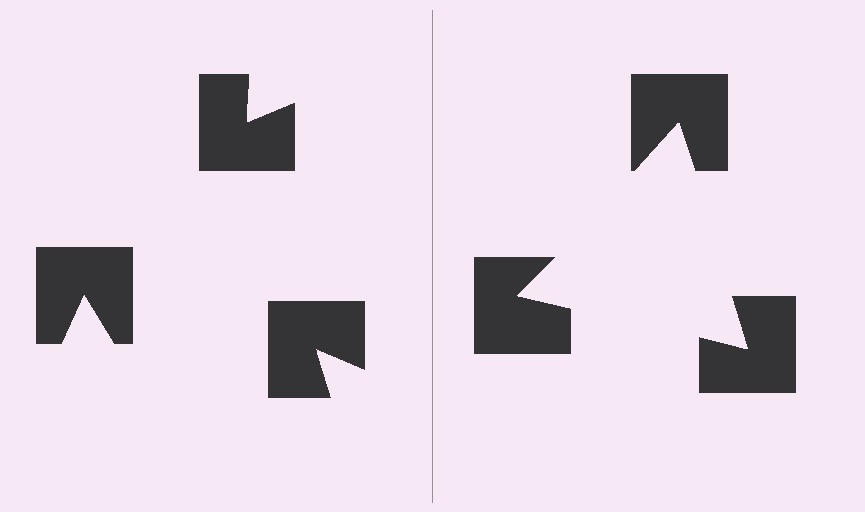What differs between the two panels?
The notched squares are positioned identically on both sides; only the wedge orientations differ. On the right they align to a triangle; on the left they are misaligned.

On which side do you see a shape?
An illusory triangle appears on the right side. On the left side the wedge cuts are rotated, so no coherent shape forms.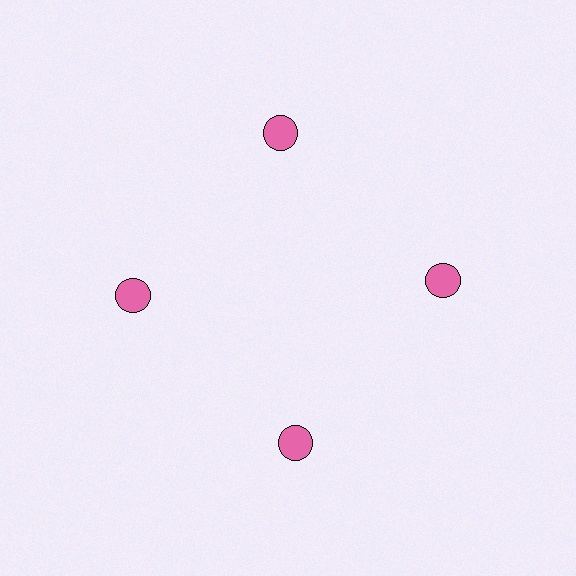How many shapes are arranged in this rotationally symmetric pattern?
There are 4 shapes, arranged in 4 groups of 1.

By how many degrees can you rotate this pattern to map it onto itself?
The pattern maps onto itself every 90 degrees of rotation.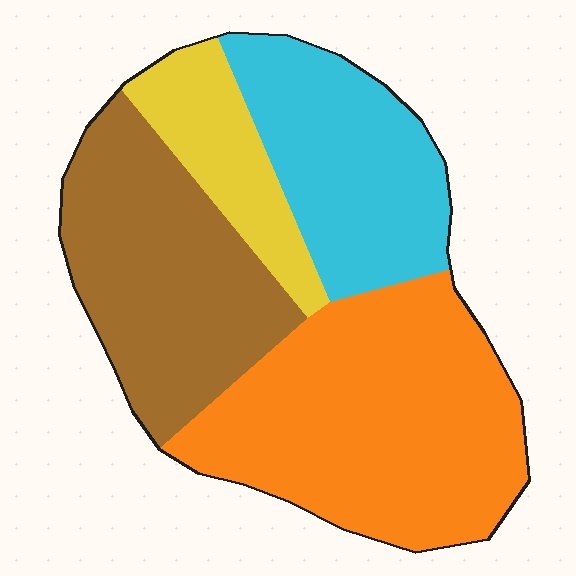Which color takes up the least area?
Yellow, at roughly 10%.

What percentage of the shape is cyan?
Cyan covers around 20% of the shape.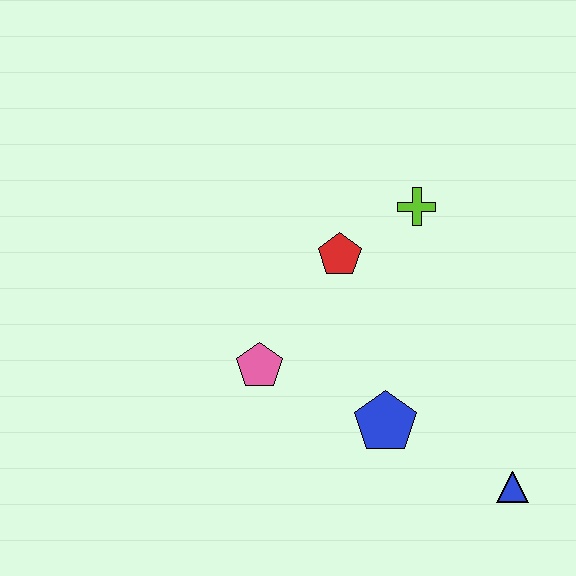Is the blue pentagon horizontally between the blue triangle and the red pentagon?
Yes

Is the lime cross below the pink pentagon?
No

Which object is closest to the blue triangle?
The blue pentagon is closest to the blue triangle.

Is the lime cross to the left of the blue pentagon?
No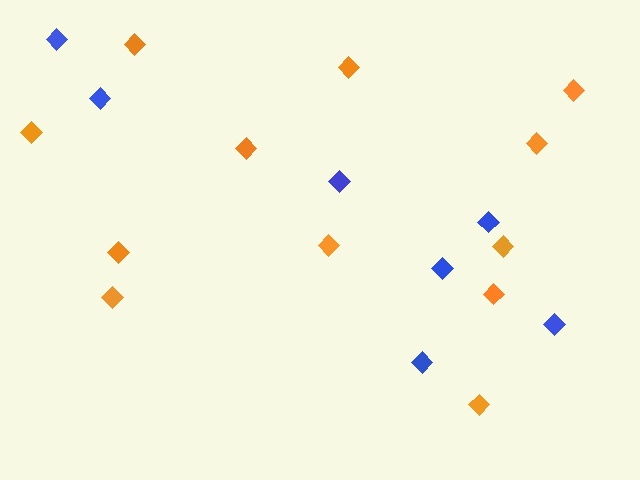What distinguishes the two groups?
There are 2 groups: one group of orange diamonds (12) and one group of blue diamonds (7).